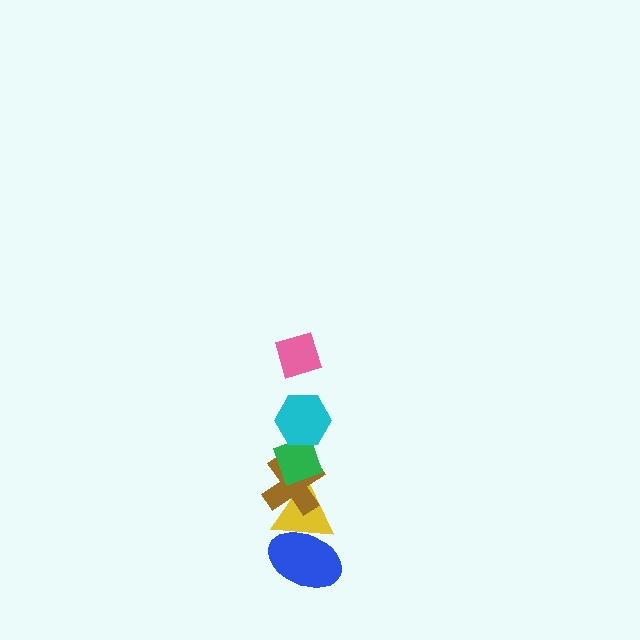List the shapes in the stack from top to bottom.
From top to bottom: the pink diamond, the cyan hexagon, the green diamond, the brown cross, the yellow triangle, the blue ellipse.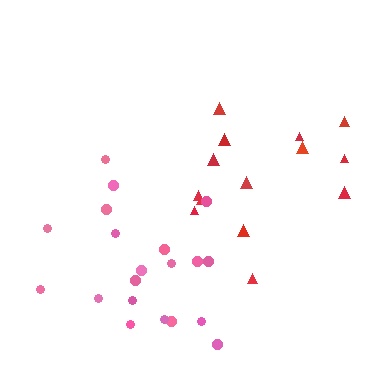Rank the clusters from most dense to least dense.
pink, red.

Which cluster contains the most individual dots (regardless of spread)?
Pink (20).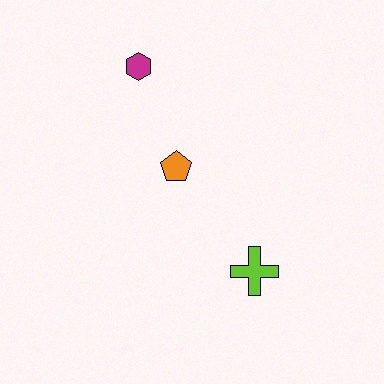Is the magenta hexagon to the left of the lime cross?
Yes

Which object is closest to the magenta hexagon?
The orange pentagon is closest to the magenta hexagon.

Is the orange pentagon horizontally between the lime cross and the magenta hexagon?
Yes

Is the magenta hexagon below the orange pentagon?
No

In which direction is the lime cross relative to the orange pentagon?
The lime cross is below the orange pentagon.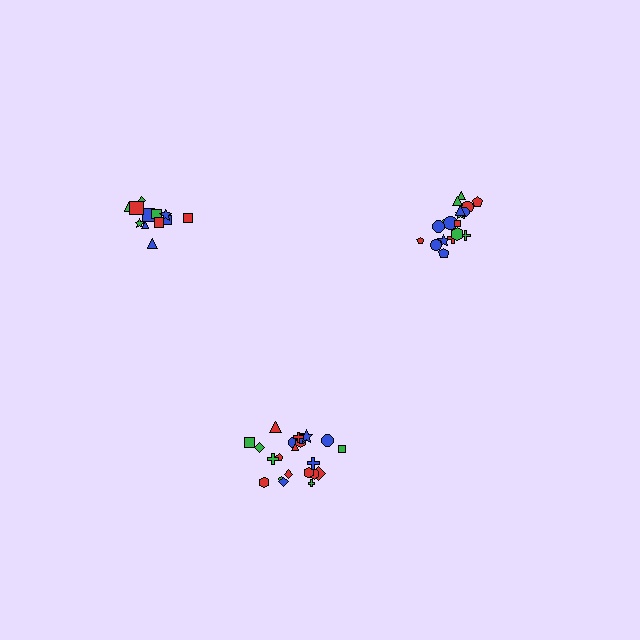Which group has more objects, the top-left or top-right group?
The top-right group.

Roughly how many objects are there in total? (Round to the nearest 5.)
Roughly 50 objects in total.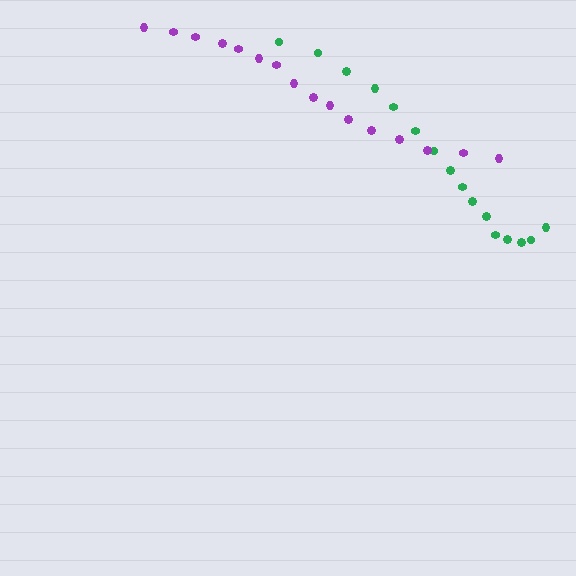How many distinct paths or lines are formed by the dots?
There are 2 distinct paths.